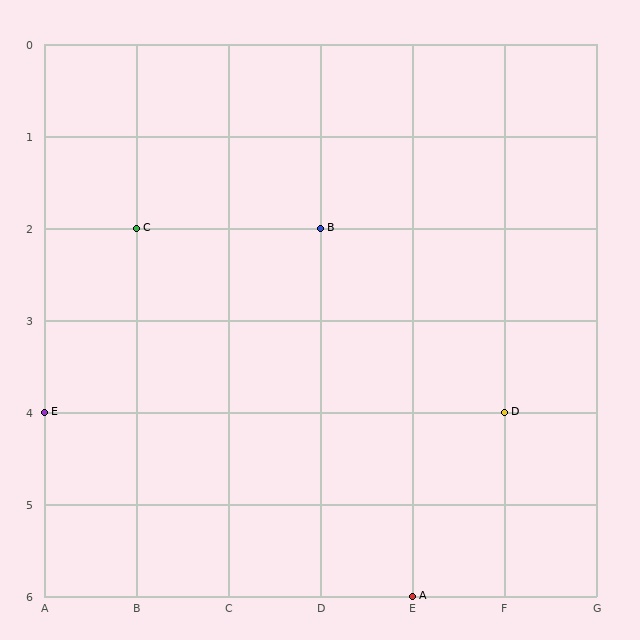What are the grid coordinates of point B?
Point B is at grid coordinates (D, 2).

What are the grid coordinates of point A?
Point A is at grid coordinates (E, 6).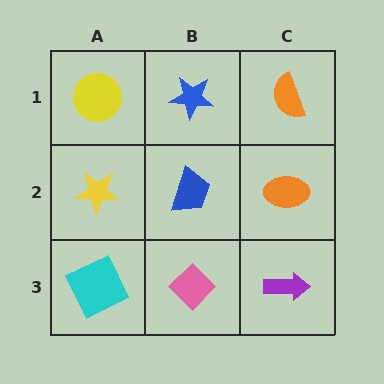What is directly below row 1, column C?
An orange ellipse.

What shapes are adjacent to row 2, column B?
A blue star (row 1, column B), a pink diamond (row 3, column B), a yellow star (row 2, column A), an orange ellipse (row 2, column C).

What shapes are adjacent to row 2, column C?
An orange semicircle (row 1, column C), a purple arrow (row 3, column C), a blue trapezoid (row 2, column B).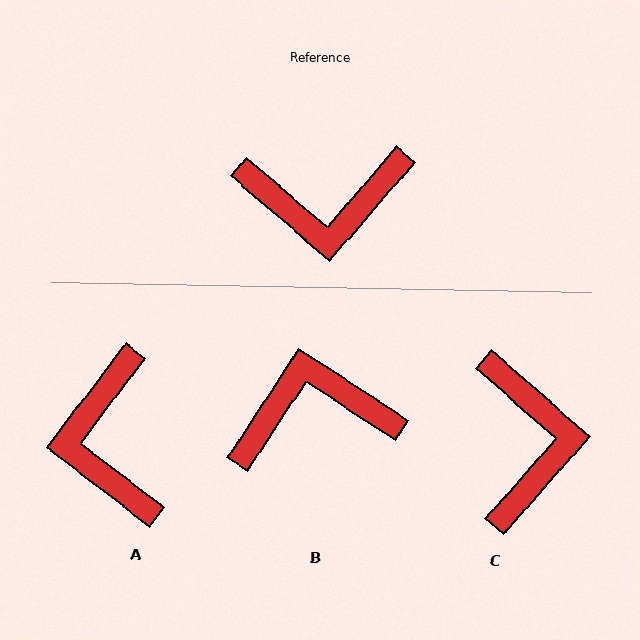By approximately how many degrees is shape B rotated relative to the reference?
Approximately 172 degrees clockwise.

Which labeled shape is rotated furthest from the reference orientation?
B, about 172 degrees away.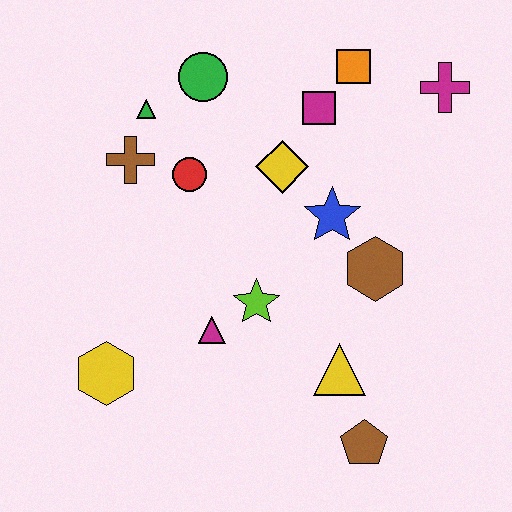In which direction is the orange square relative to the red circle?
The orange square is to the right of the red circle.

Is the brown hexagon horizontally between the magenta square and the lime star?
No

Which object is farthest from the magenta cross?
The yellow hexagon is farthest from the magenta cross.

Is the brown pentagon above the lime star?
No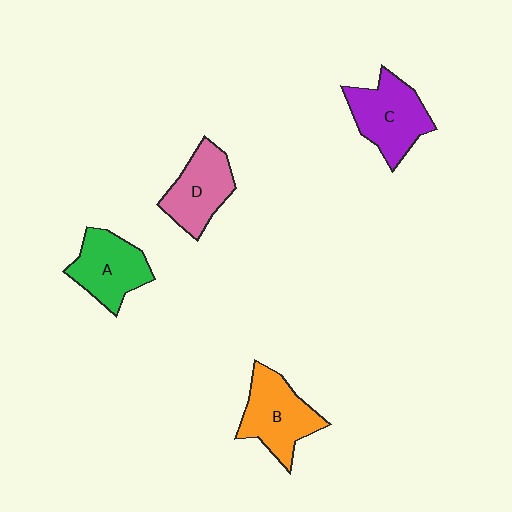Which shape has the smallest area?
Shape D (pink).